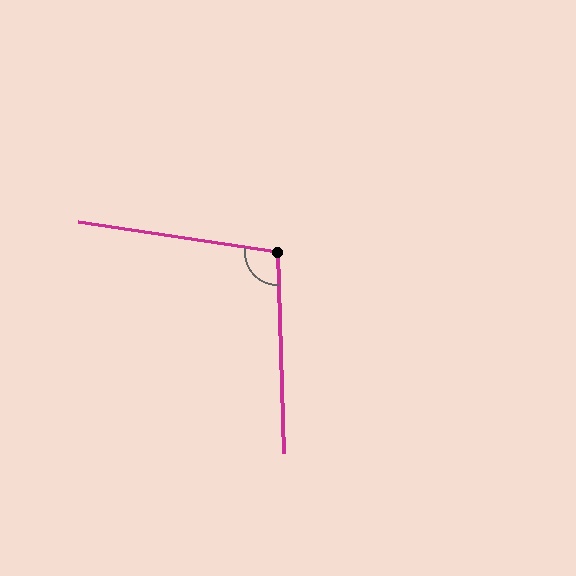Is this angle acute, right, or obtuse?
It is obtuse.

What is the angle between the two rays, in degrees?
Approximately 100 degrees.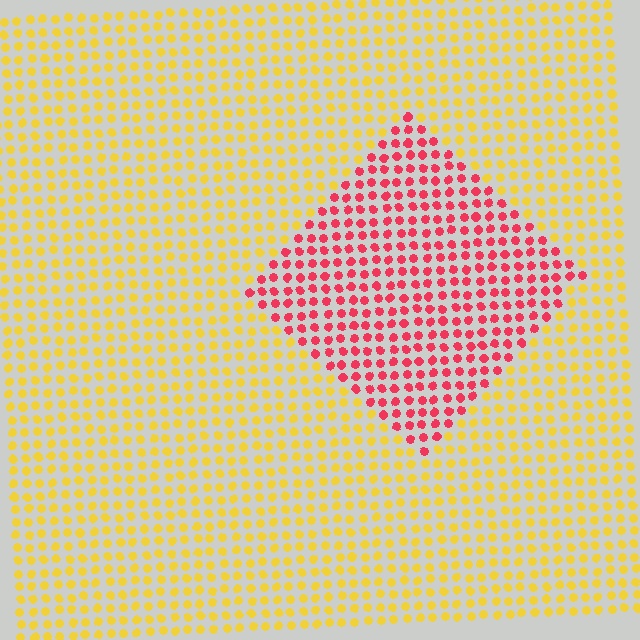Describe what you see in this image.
The image is filled with small yellow elements in a uniform arrangement. A diamond-shaped region is visible where the elements are tinted to a slightly different hue, forming a subtle color boundary.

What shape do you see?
I see a diamond.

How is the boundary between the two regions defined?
The boundary is defined purely by a slight shift in hue (about 62 degrees). Spacing, size, and orientation are identical on both sides.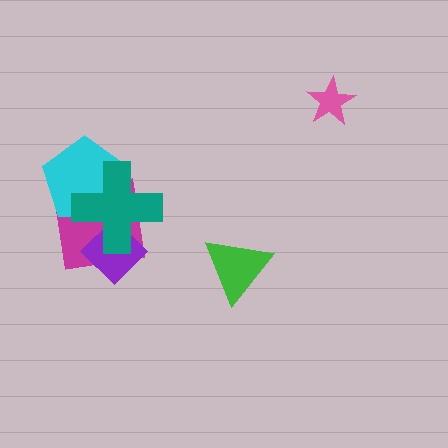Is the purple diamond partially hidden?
Yes, it is partially covered by another shape.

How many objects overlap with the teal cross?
3 objects overlap with the teal cross.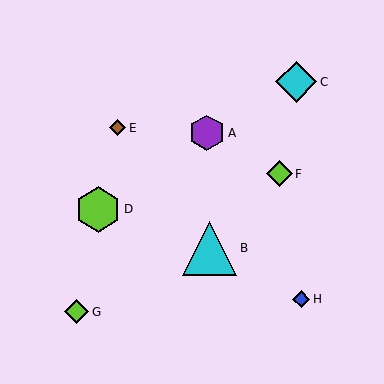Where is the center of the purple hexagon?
The center of the purple hexagon is at (207, 133).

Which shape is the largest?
The cyan triangle (labeled B) is the largest.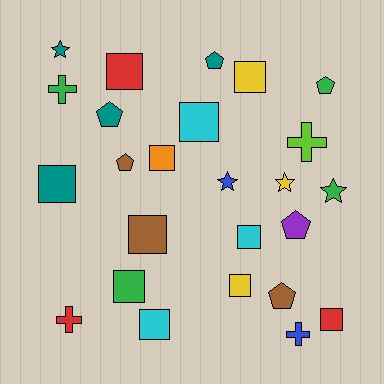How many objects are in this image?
There are 25 objects.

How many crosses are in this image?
There are 4 crosses.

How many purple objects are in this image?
There is 1 purple object.